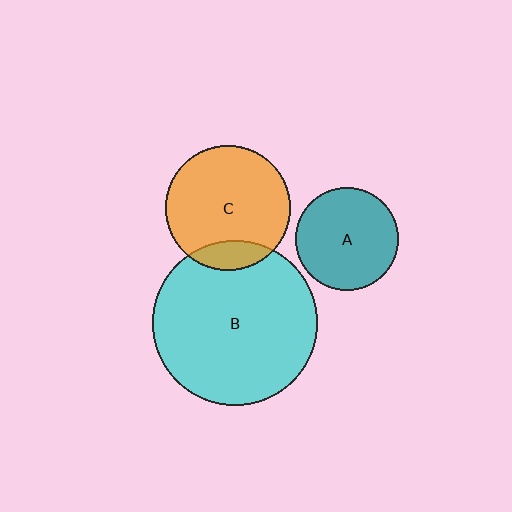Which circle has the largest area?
Circle B (cyan).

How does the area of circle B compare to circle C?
Approximately 1.8 times.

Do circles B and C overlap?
Yes.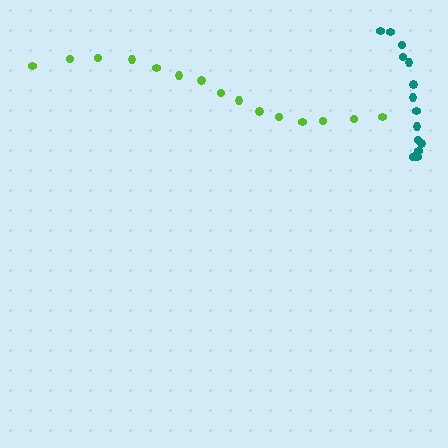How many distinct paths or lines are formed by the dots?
There are 2 distinct paths.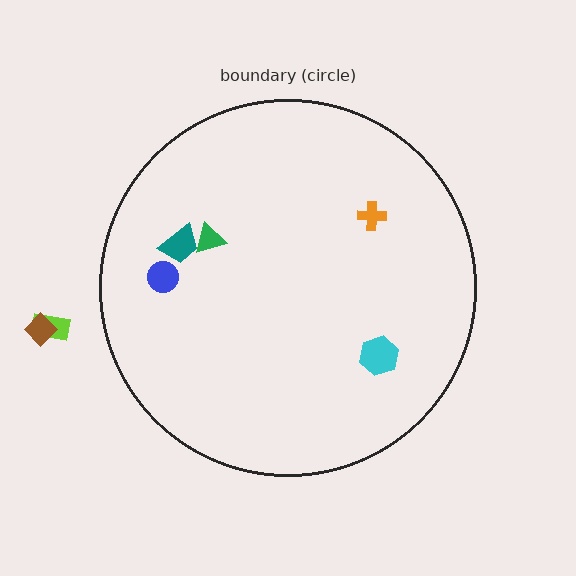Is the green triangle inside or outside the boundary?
Inside.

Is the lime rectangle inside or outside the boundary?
Outside.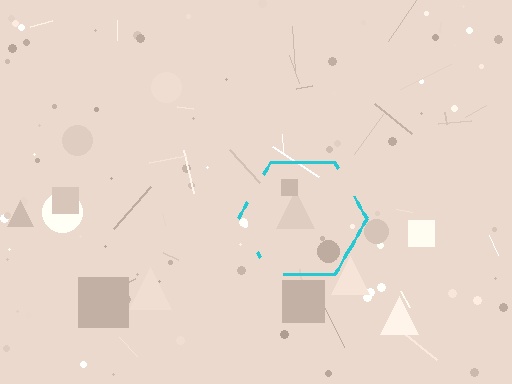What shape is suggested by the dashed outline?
The dashed outline suggests a hexagon.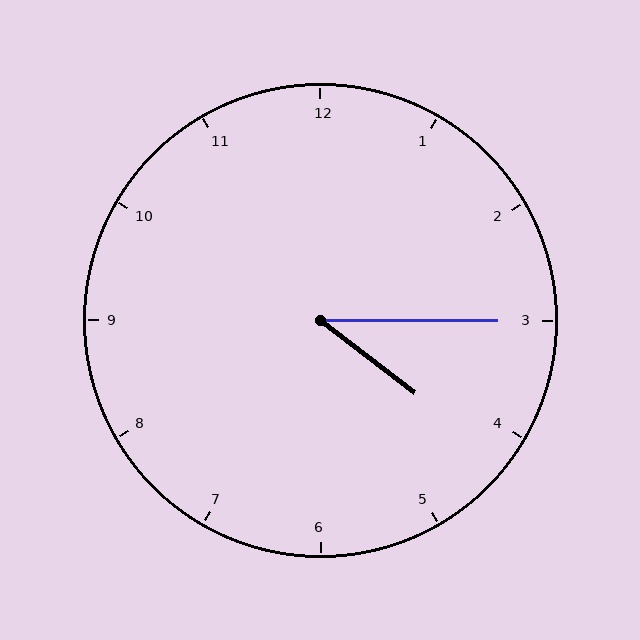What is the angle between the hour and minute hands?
Approximately 38 degrees.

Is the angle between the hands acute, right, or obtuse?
It is acute.